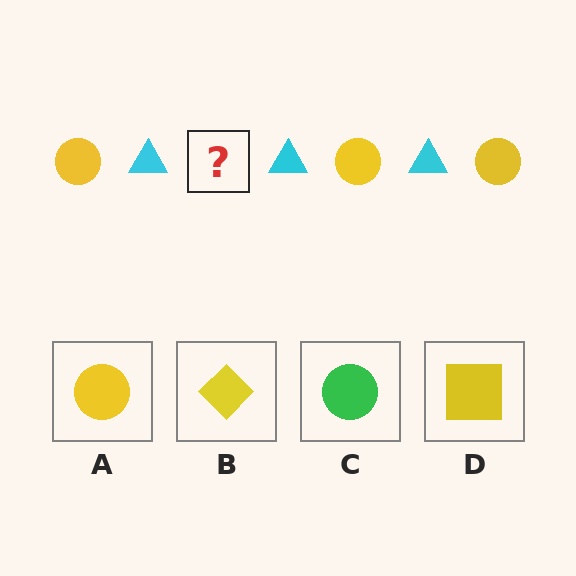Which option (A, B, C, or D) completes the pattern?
A.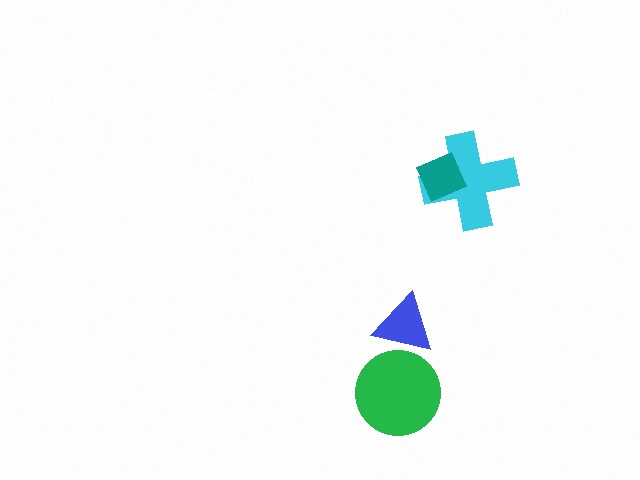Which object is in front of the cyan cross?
The teal diamond is in front of the cyan cross.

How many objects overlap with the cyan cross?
1 object overlaps with the cyan cross.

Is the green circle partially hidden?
No, no other shape covers it.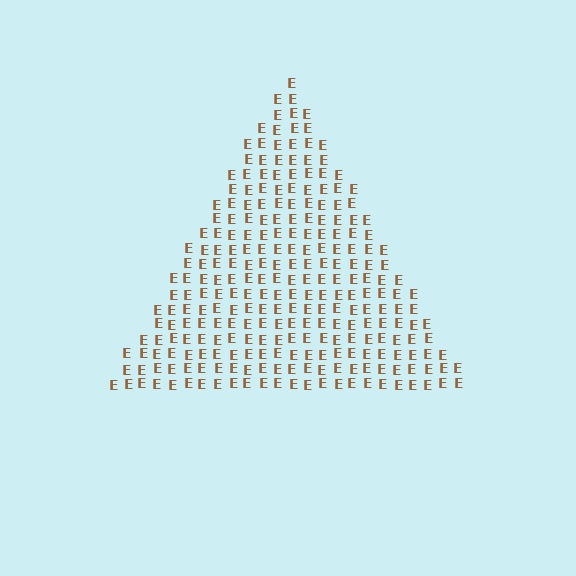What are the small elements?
The small elements are letter E's.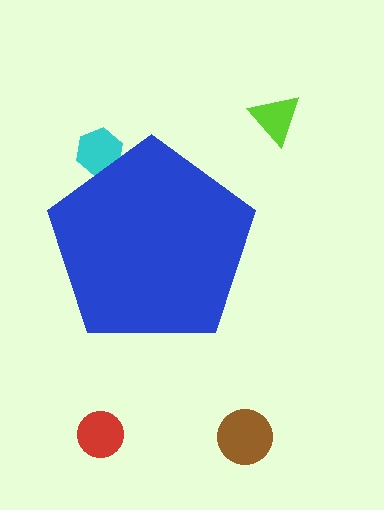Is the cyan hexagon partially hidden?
Yes, the cyan hexagon is partially hidden behind the blue pentagon.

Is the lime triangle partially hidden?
No, the lime triangle is fully visible.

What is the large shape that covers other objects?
A blue pentagon.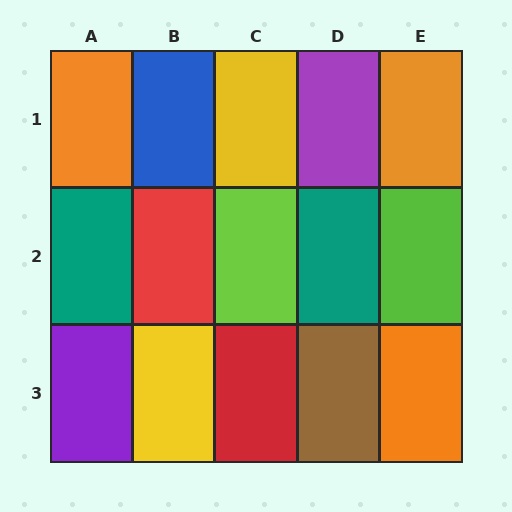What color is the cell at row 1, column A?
Orange.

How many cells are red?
2 cells are red.